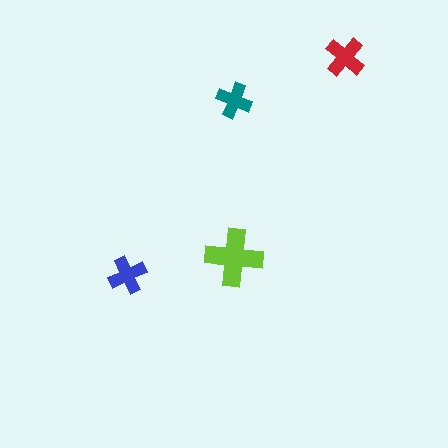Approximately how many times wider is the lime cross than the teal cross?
About 1.5 times wider.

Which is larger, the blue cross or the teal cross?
The blue one.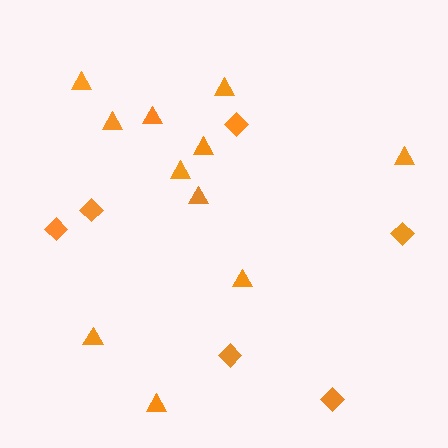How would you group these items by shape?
There are 2 groups: one group of triangles (11) and one group of diamonds (6).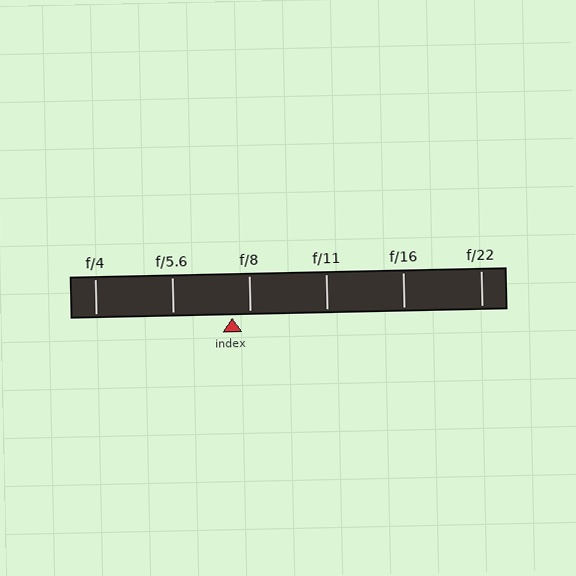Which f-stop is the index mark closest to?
The index mark is closest to f/8.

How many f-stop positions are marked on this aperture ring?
There are 6 f-stop positions marked.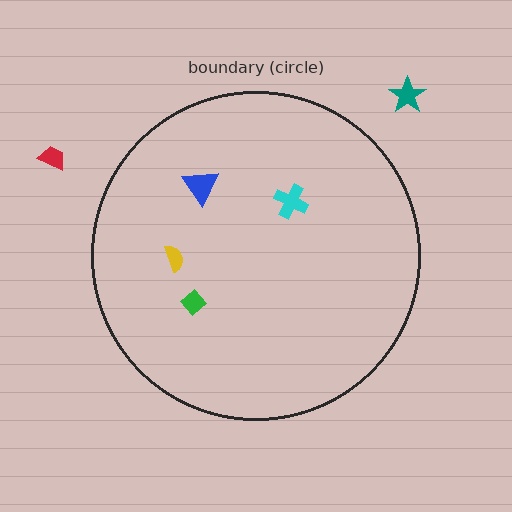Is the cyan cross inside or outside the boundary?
Inside.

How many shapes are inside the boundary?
4 inside, 2 outside.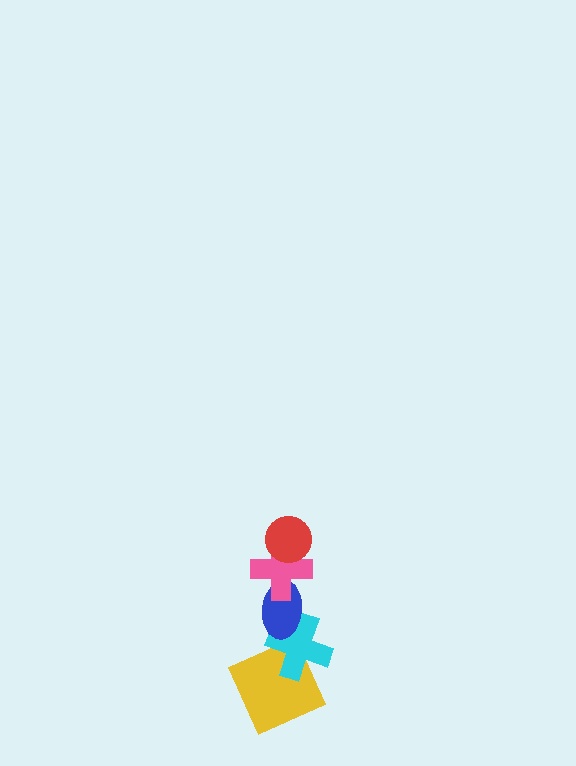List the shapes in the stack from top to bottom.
From top to bottom: the red circle, the pink cross, the blue ellipse, the cyan cross, the yellow square.